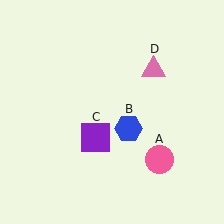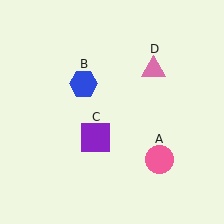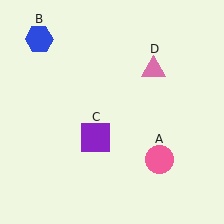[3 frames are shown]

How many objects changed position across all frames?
1 object changed position: blue hexagon (object B).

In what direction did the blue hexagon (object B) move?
The blue hexagon (object B) moved up and to the left.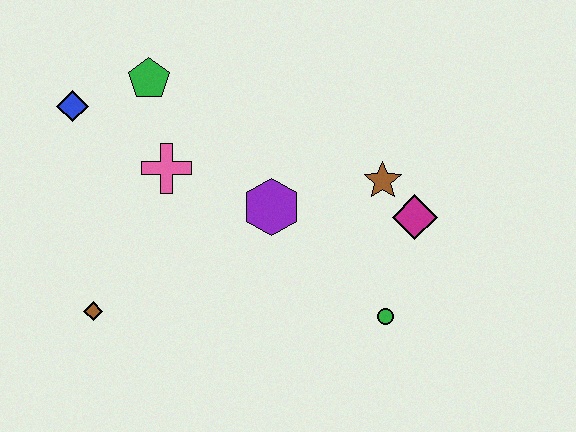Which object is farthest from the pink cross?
The green circle is farthest from the pink cross.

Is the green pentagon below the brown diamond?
No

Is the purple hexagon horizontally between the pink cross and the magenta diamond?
Yes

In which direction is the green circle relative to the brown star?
The green circle is below the brown star.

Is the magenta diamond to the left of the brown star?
No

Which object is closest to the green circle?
The magenta diamond is closest to the green circle.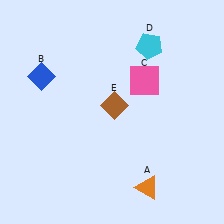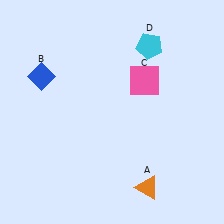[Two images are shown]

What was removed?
The brown diamond (E) was removed in Image 2.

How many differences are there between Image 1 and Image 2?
There is 1 difference between the two images.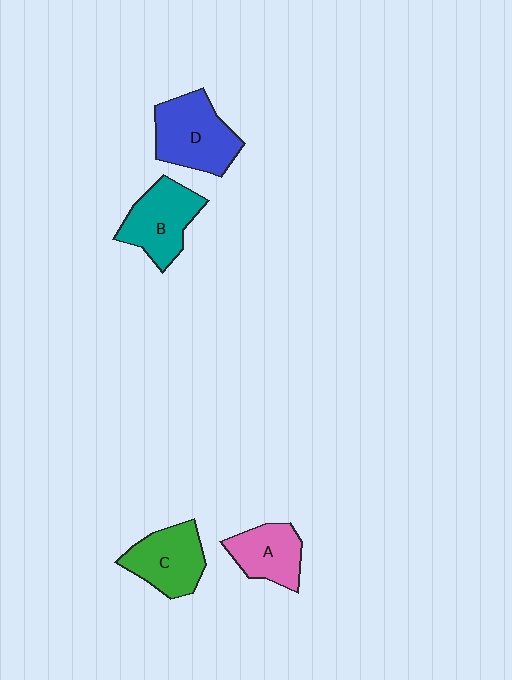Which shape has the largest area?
Shape D (blue).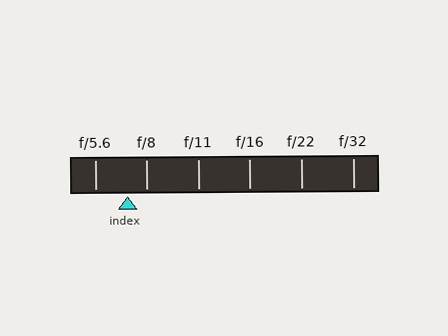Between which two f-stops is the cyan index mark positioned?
The index mark is between f/5.6 and f/8.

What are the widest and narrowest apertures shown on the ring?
The widest aperture shown is f/5.6 and the narrowest is f/32.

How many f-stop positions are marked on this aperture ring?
There are 6 f-stop positions marked.